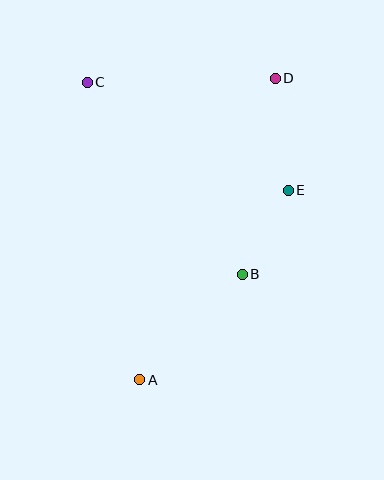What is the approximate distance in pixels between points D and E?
The distance between D and E is approximately 113 pixels.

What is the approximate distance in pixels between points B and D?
The distance between B and D is approximately 199 pixels.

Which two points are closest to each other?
Points B and E are closest to each other.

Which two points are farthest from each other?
Points A and D are farthest from each other.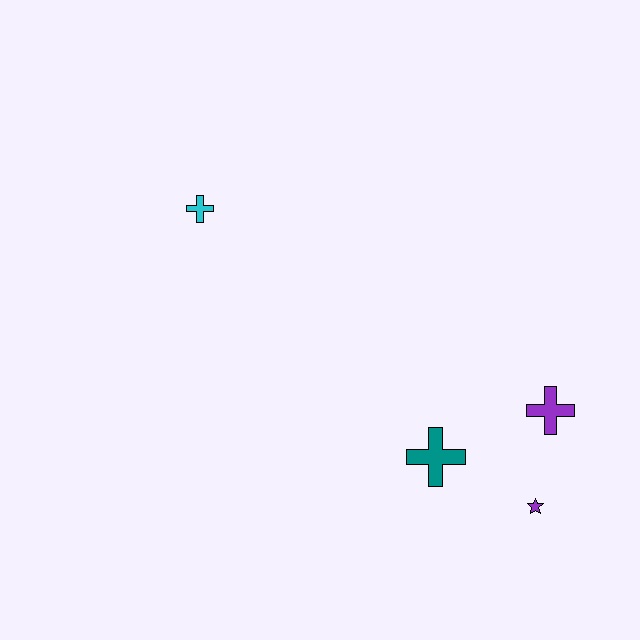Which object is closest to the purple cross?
The purple star is closest to the purple cross.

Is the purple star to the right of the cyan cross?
Yes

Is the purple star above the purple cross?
No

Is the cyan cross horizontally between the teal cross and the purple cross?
No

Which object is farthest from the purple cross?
The cyan cross is farthest from the purple cross.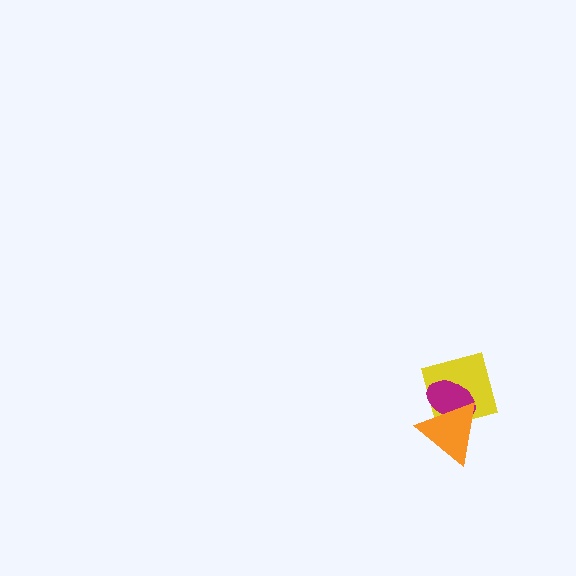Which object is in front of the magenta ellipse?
The orange triangle is in front of the magenta ellipse.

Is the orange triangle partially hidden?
No, no other shape covers it.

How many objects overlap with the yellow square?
2 objects overlap with the yellow square.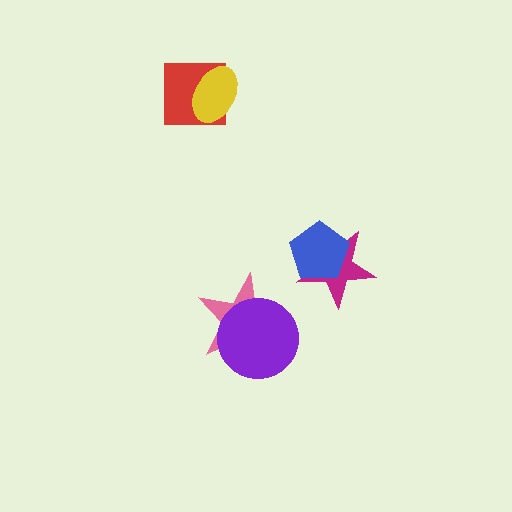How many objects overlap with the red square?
1 object overlaps with the red square.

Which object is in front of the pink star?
The purple circle is in front of the pink star.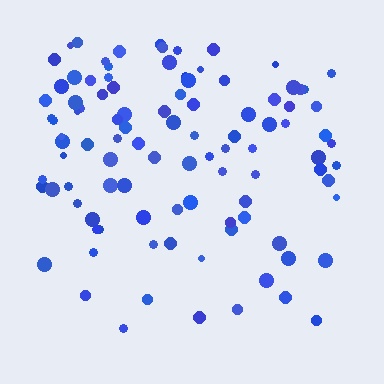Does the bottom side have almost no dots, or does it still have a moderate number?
Still a moderate number, just noticeably fewer than the top.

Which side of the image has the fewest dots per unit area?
The bottom.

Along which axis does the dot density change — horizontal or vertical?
Vertical.